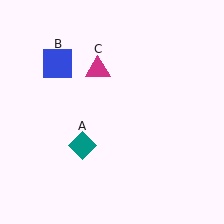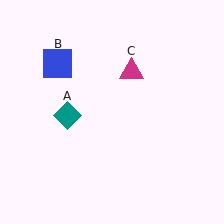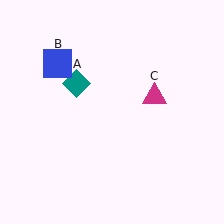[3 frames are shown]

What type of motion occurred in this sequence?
The teal diamond (object A), magenta triangle (object C) rotated clockwise around the center of the scene.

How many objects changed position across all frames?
2 objects changed position: teal diamond (object A), magenta triangle (object C).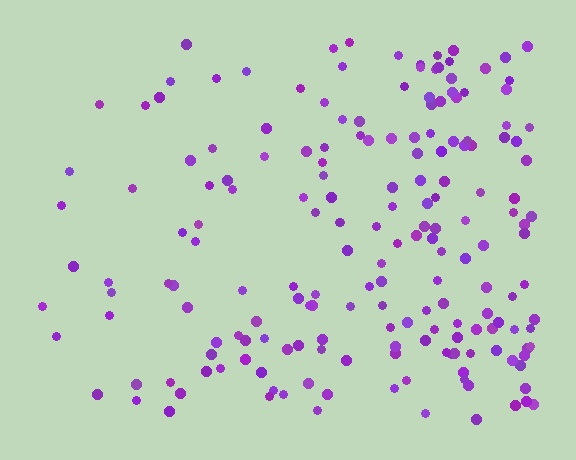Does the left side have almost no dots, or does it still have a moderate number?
Still a moderate number, just noticeably fewer than the right.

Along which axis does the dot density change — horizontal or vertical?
Horizontal.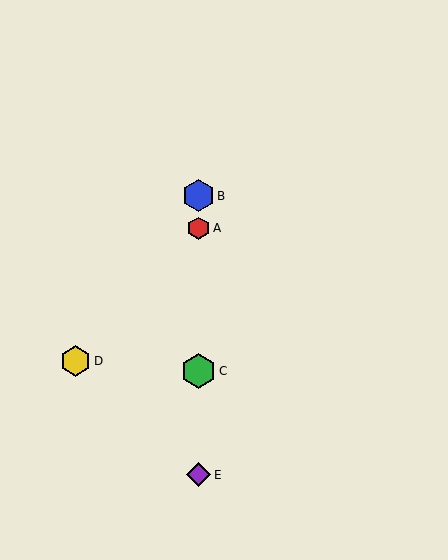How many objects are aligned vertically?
4 objects (A, B, C, E) are aligned vertically.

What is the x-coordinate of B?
Object B is at x≈198.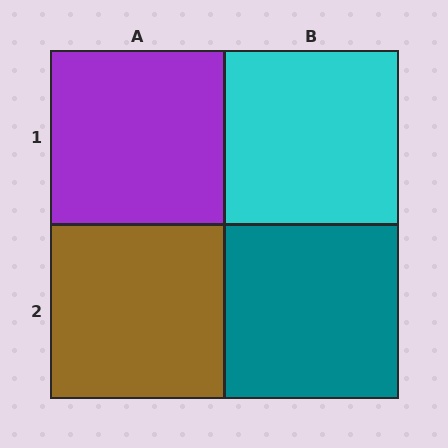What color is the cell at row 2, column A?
Brown.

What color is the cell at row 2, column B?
Teal.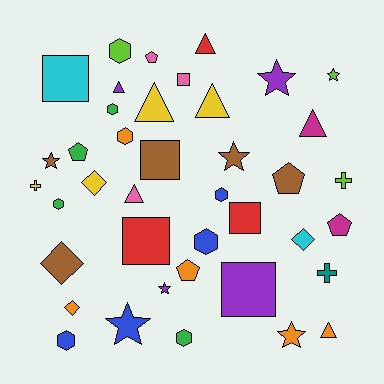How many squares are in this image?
There are 6 squares.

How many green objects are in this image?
There are 4 green objects.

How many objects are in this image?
There are 40 objects.